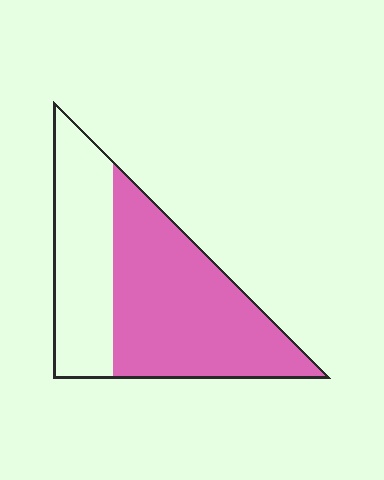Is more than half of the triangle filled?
Yes.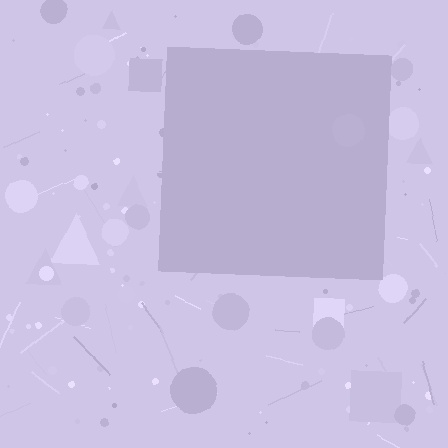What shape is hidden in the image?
A square is hidden in the image.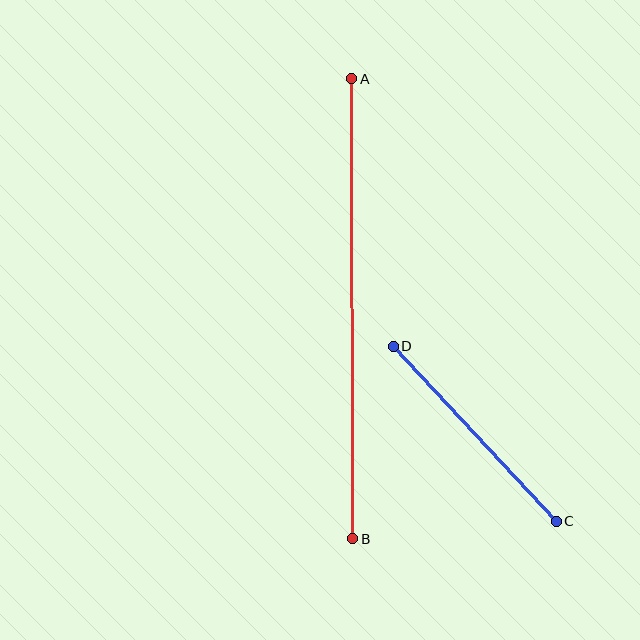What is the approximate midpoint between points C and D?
The midpoint is at approximately (475, 434) pixels.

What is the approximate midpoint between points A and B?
The midpoint is at approximately (352, 309) pixels.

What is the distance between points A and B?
The distance is approximately 460 pixels.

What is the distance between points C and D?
The distance is approximately 239 pixels.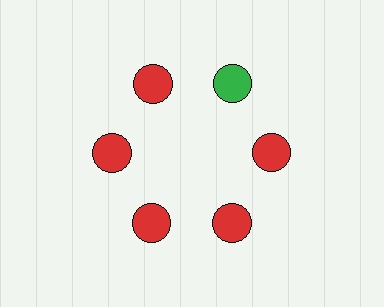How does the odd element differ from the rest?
It has a different color: green instead of red.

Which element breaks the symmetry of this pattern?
The green circle at roughly the 1 o'clock position breaks the symmetry. All other shapes are red circles.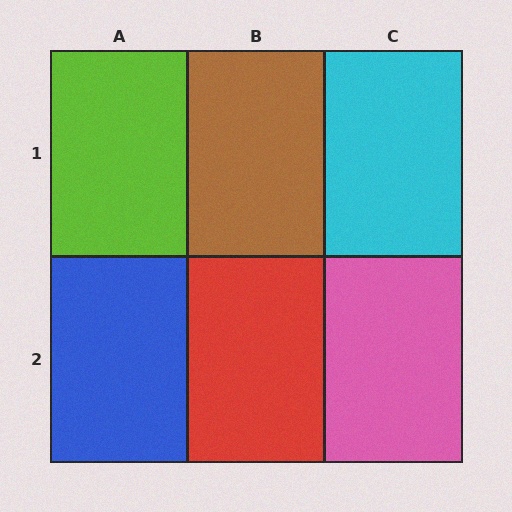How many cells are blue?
1 cell is blue.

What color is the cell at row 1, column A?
Lime.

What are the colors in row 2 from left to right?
Blue, red, pink.